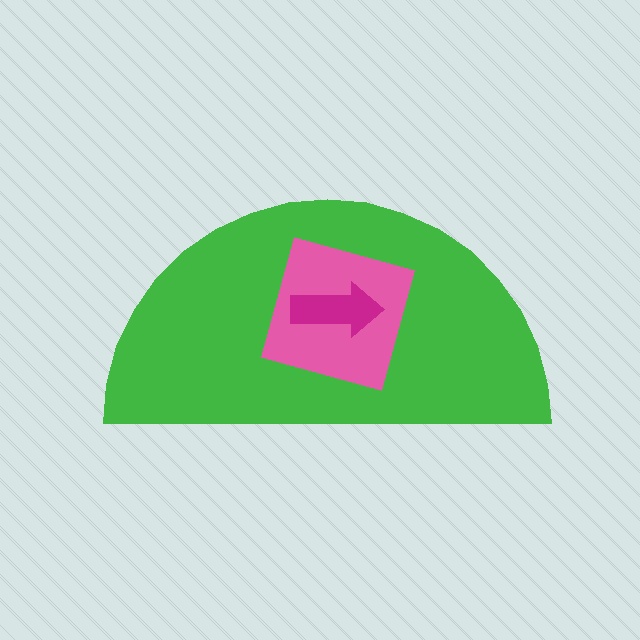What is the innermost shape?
The magenta arrow.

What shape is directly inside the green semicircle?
The pink square.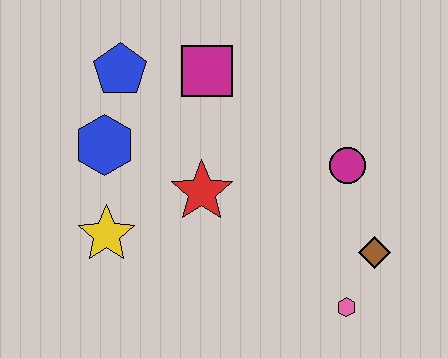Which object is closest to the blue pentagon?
The blue hexagon is closest to the blue pentagon.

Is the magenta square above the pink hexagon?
Yes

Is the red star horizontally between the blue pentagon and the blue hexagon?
No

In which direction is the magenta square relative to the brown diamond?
The magenta square is above the brown diamond.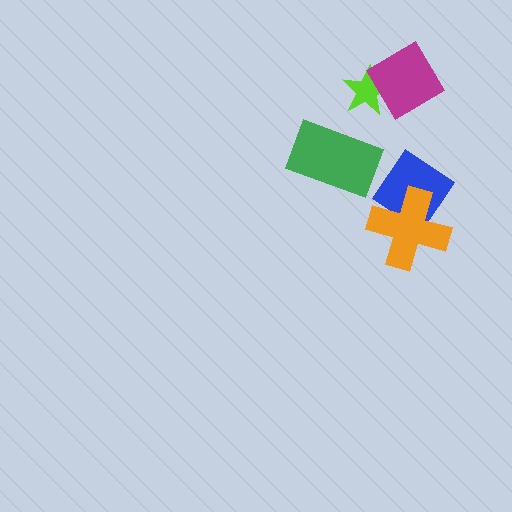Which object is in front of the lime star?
The magenta diamond is in front of the lime star.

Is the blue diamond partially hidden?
Yes, it is partially covered by another shape.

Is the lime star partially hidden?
Yes, it is partially covered by another shape.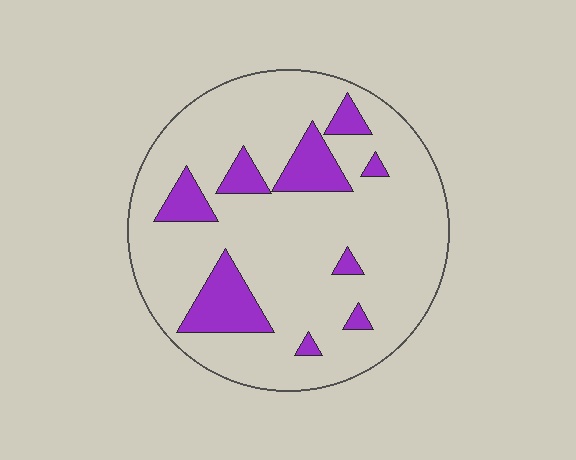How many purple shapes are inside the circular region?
9.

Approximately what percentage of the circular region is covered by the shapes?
Approximately 15%.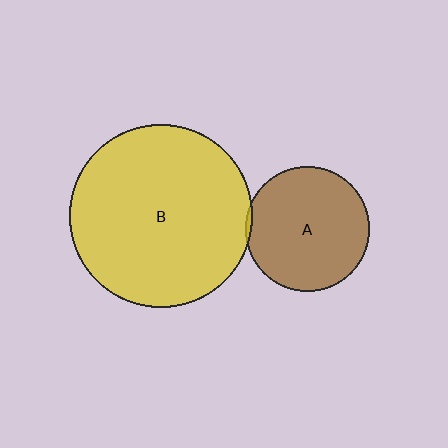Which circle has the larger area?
Circle B (yellow).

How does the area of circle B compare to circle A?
Approximately 2.2 times.